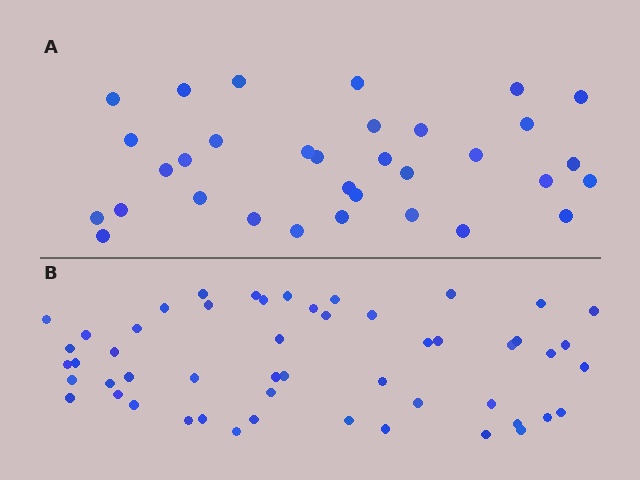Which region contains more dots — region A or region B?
Region B (the bottom region) has more dots.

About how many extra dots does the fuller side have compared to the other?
Region B has approximately 20 more dots than region A.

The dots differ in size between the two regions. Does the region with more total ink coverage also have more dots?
No. Region A has more total ink coverage because its dots are larger, but region B actually contains more individual dots. Total area can be misleading — the number of items is what matters here.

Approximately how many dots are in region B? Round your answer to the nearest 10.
About 50 dots. (The exact count is 52, which rounds to 50.)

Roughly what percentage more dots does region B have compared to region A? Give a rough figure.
About 60% more.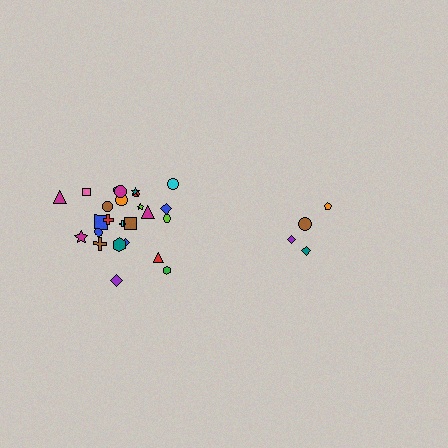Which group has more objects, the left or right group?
The left group.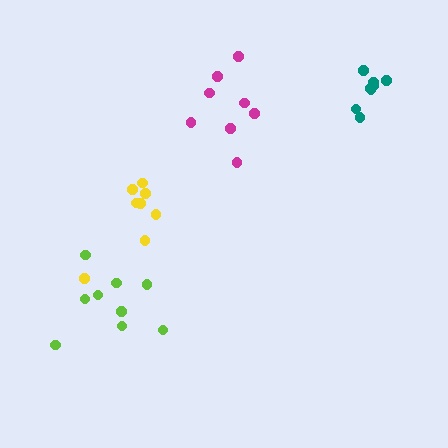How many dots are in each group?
Group 1: 9 dots, Group 2: 8 dots, Group 3: 8 dots, Group 4: 8 dots (33 total).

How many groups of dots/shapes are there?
There are 4 groups.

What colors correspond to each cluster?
The clusters are colored: lime, yellow, teal, magenta.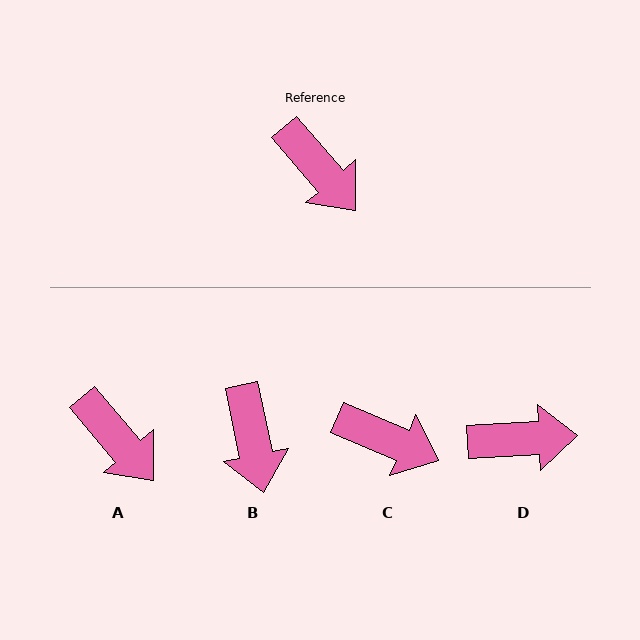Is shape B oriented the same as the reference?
No, it is off by about 29 degrees.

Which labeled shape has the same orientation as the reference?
A.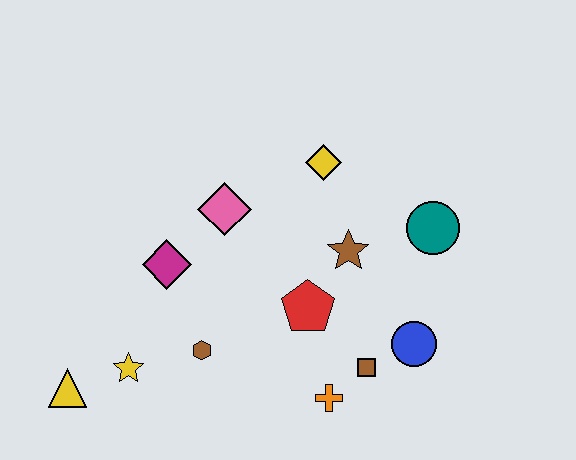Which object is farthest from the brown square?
The yellow triangle is farthest from the brown square.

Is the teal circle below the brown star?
No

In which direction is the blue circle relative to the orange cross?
The blue circle is to the right of the orange cross.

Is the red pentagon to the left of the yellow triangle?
No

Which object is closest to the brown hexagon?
The yellow star is closest to the brown hexagon.